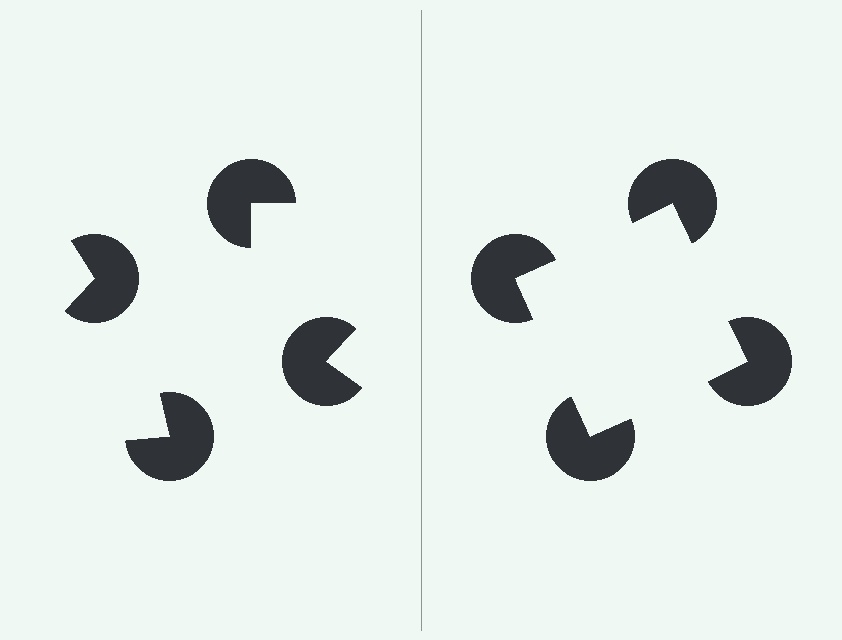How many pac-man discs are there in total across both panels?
8 — 4 on each side.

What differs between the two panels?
The pac-man discs are positioned identically on both sides; only the wedge orientations differ. On the right they align to a square; on the left they are misaligned.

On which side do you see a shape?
An illusory square appears on the right side. On the left side the wedge cuts are rotated, so no coherent shape forms.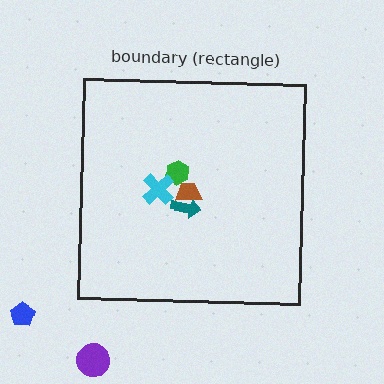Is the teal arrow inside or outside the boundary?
Inside.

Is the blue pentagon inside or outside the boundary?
Outside.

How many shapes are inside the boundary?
4 inside, 2 outside.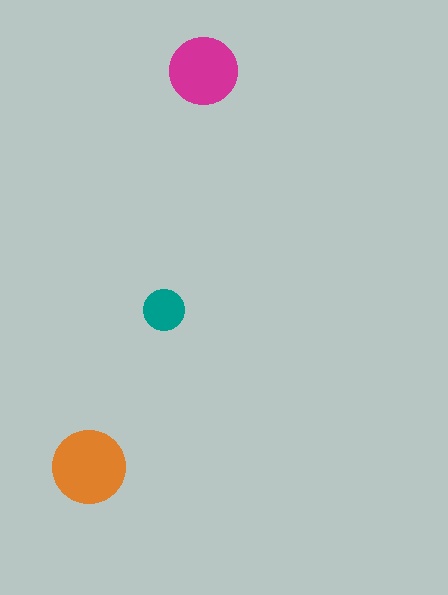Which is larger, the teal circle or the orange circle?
The orange one.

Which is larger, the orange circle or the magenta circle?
The orange one.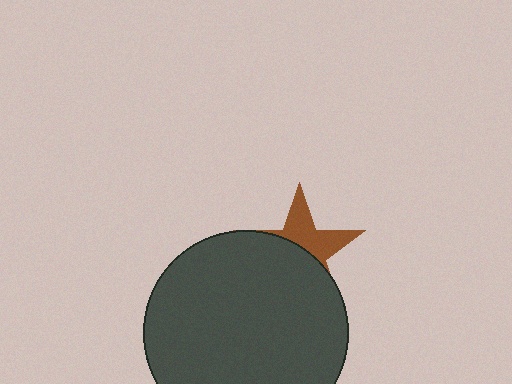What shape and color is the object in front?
The object in front is a dark gray circle.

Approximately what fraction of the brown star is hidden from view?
Roughly 58% of the brown star is hidden behind the dark gray circle.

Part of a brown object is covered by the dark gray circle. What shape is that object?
It is a star.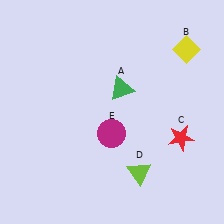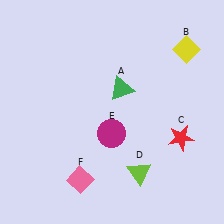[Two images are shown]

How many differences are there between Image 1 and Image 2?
There is 1 difference between the two images.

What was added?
A pink diamond (F) was added in Image 2.